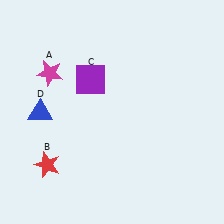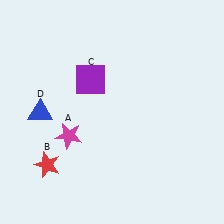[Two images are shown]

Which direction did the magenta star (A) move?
The magenta star (A) moved down.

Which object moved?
The magenta star (A) moved down.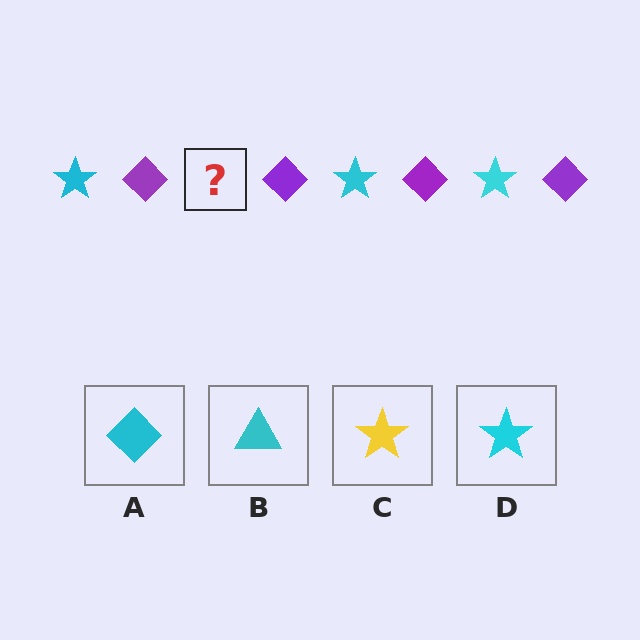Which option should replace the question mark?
Option D.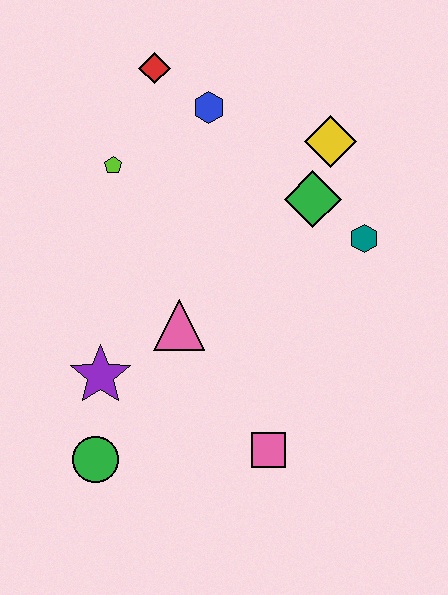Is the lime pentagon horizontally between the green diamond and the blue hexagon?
No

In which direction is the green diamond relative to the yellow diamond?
The green diamond is below the yellow diamond.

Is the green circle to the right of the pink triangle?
No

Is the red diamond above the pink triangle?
Yes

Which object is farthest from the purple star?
The yellow diamond is farthest from the purple star.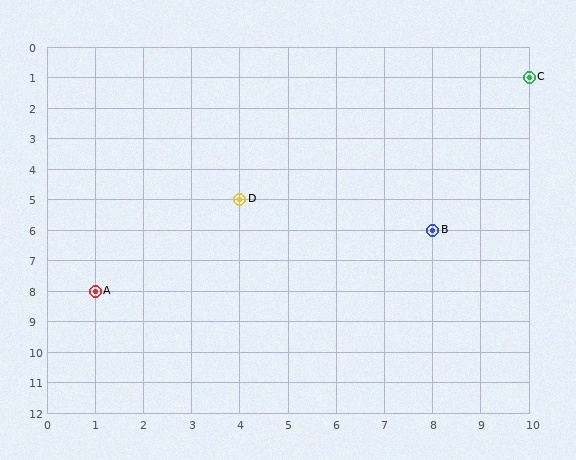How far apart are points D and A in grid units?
Points D and A are 3 columns and 3 rows apart (about 4.2 grid units diagonally).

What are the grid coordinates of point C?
Point C is at grid coordinates (10, 1).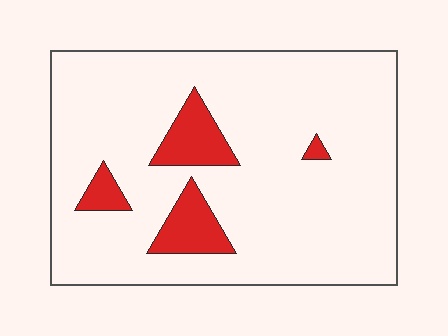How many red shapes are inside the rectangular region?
4.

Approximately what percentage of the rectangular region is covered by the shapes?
Approximately 10%.